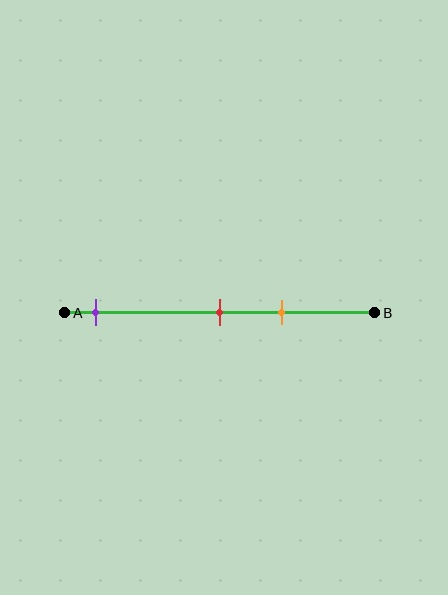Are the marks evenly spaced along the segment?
No, the marks are not evenly spaced.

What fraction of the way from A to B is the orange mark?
The orange mark is approximately 70% (0.7) of the way from A to B.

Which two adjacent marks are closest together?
The red and orange marks are the closest adjacent pair.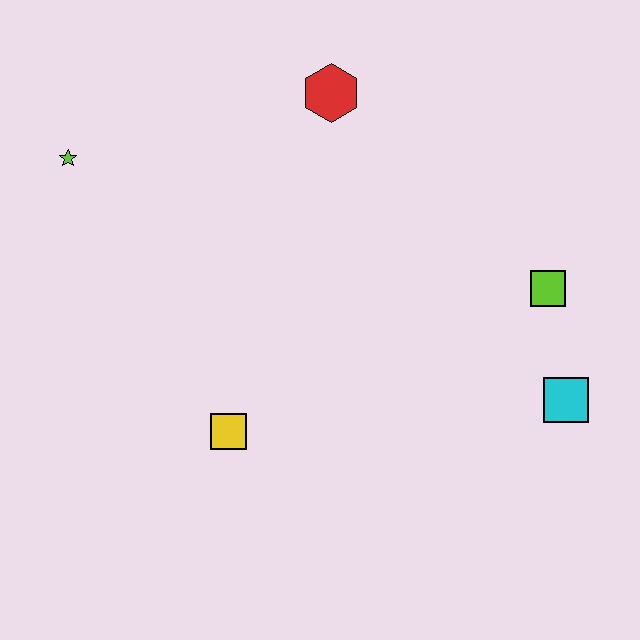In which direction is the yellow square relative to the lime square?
The yellow square is to the left of the lime square.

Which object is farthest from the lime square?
The lime star is farthest from the lime square.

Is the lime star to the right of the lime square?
No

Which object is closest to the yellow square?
The lime star is closest to the yellow square.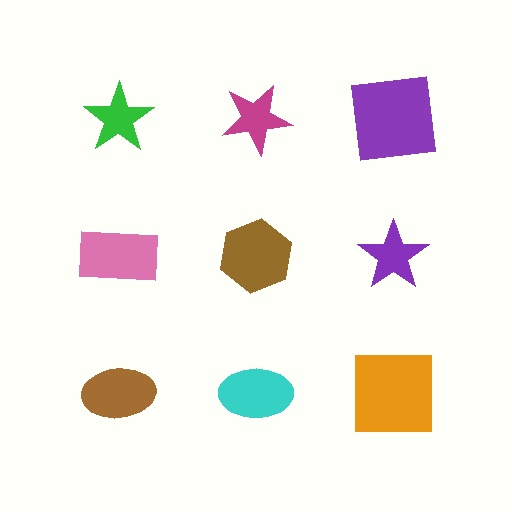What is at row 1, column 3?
A purple square.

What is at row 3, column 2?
A cyan ellipse.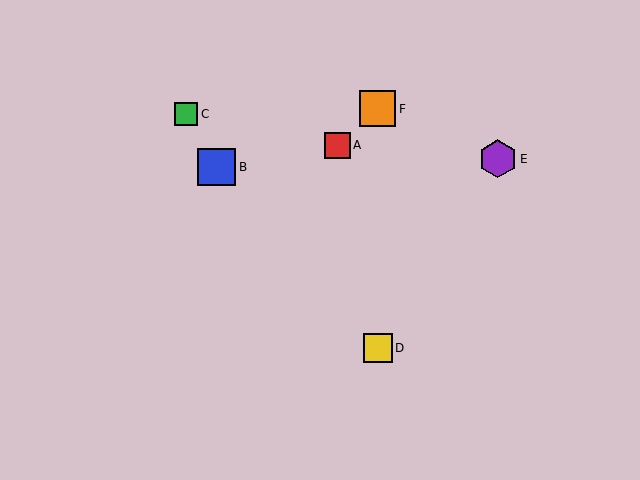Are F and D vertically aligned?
Yes, both are at x≈378.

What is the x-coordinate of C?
Object C is at x≈186.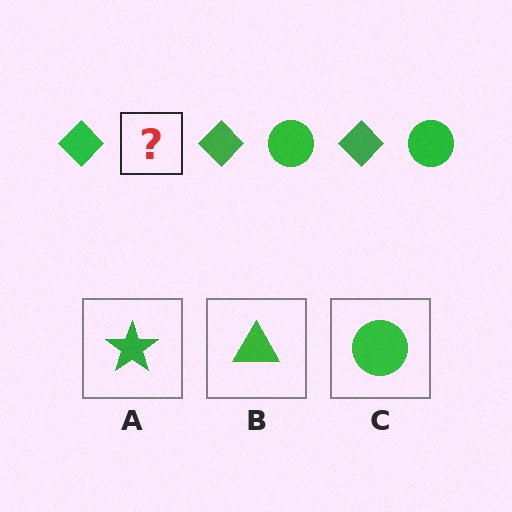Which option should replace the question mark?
Option C.